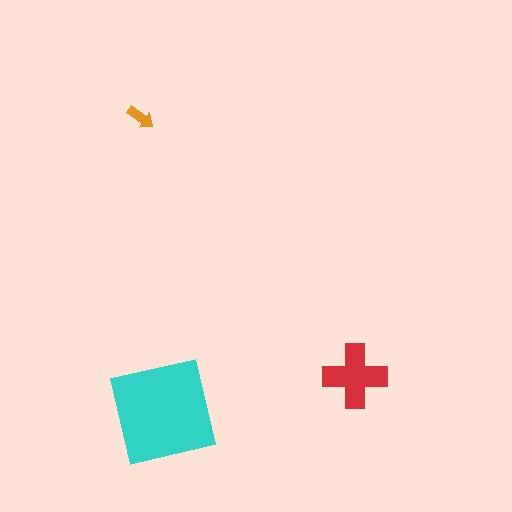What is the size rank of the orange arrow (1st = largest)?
3rd.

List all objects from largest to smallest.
The cyan square, the red cross, the orange arrow.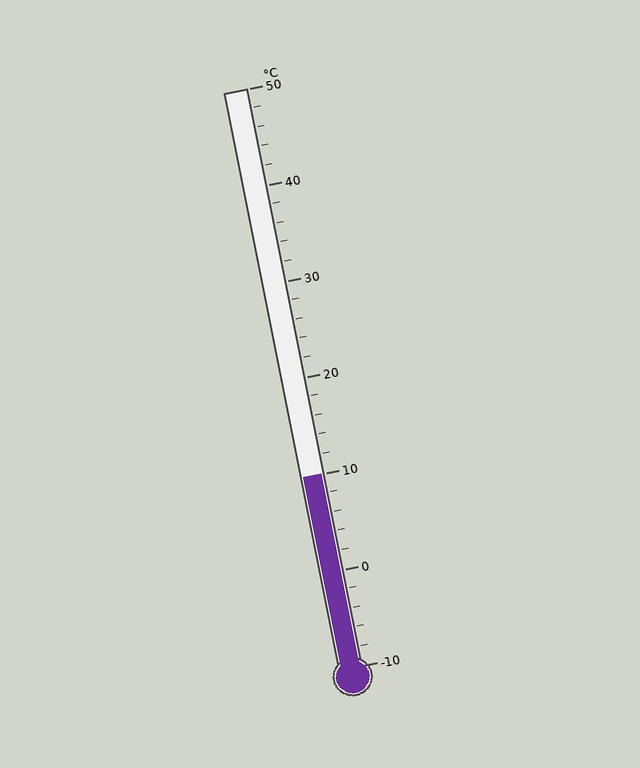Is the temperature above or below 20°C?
The temperature is below 20°C.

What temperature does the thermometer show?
The thermometer shows approximately 10°C.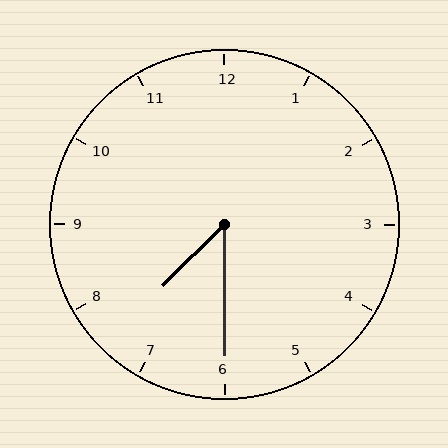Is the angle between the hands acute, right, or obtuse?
It is acute.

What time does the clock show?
7:30.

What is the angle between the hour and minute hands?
Approximately 45 degrees.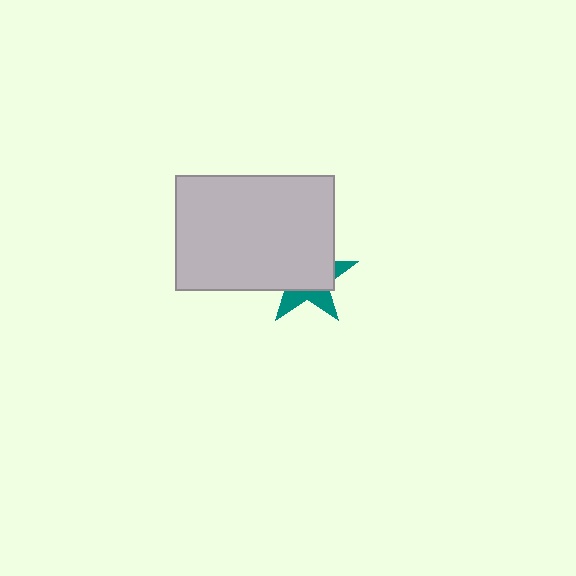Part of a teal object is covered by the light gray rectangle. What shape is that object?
It is a star.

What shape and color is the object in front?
The object in front is a light gray rectangle.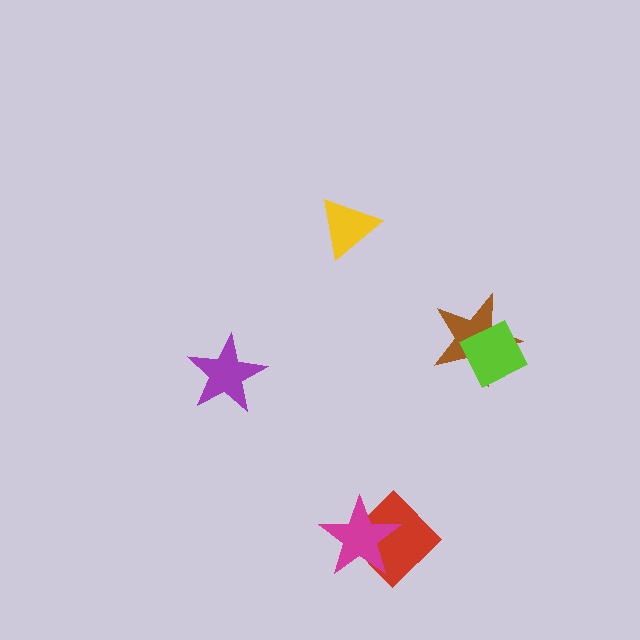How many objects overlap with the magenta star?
1 object overlaps with the magenta star.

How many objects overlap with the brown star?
1 object overlaps with the brown star.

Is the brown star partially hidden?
Yes, it is partially covered by another shape.